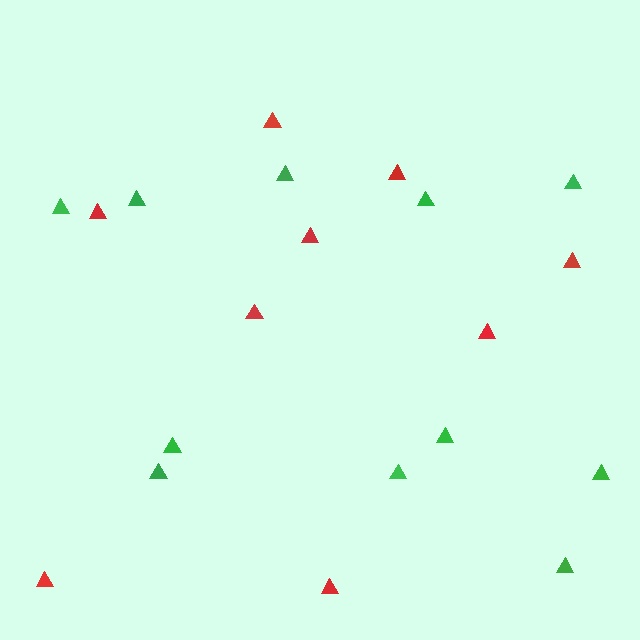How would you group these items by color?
There are 2 groups: one group of green triangles (11) and one group of red triangles (9).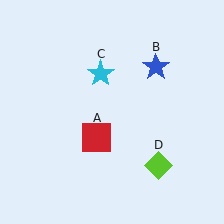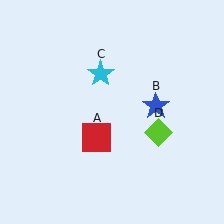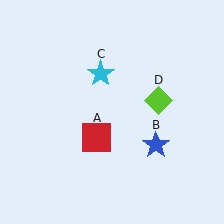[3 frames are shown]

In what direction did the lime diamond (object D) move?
The lime diamond (object D) moved up.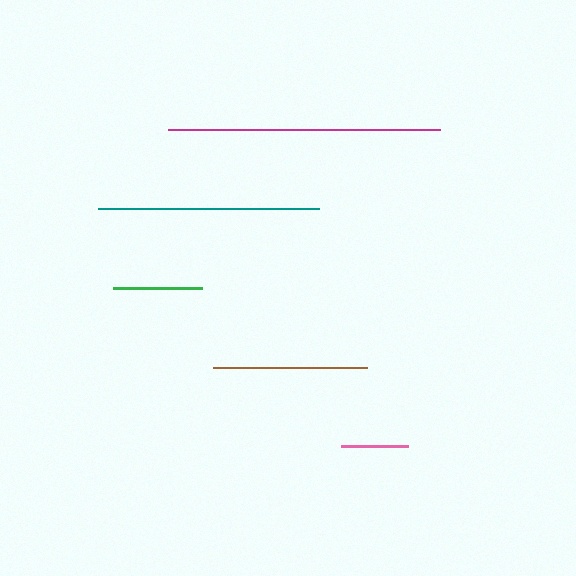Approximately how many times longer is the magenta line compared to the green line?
The magenta line is approximately 3.0 times the length of the green line.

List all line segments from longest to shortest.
From longest to shortest: magenta, teal, brown, green, pink.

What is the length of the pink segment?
The pink segment is approximately 67 pixels long.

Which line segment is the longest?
The magenta line is the longest at approximately 272 pixels.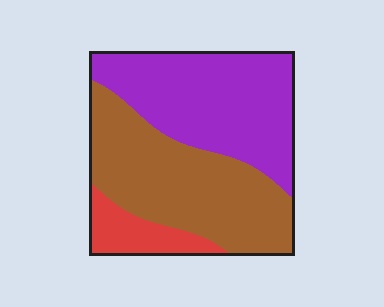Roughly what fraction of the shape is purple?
Purple takes up about two fifths (2/5) of the shape.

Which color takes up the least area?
Red, at roughly 10%.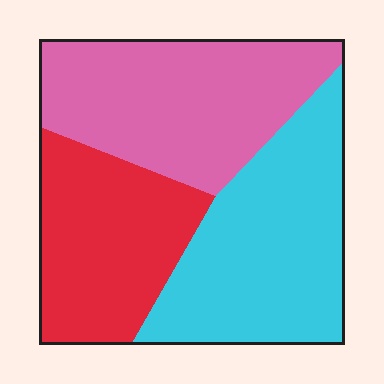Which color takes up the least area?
Red, at roughly 30%.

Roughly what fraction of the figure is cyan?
Cyan covers around 35% of the figure.